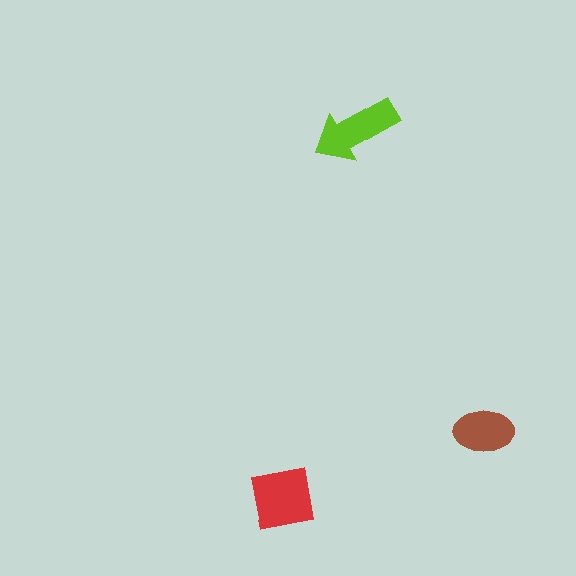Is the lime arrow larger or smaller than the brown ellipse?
Larger.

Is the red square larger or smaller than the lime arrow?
Larger.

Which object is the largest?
The red square.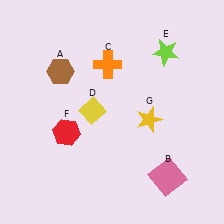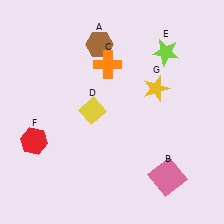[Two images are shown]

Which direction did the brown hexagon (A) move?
The brown hexagon (A) moved right.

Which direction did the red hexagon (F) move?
The red hexagon (F) moved left.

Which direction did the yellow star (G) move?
The yellow star (G) moved up.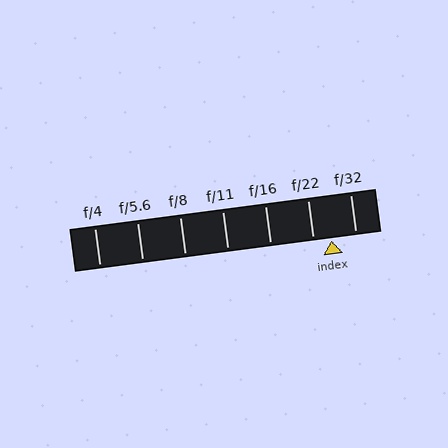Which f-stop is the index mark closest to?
The index mark is closest to f/22.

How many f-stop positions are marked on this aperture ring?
There are 7 f-stop positions marked.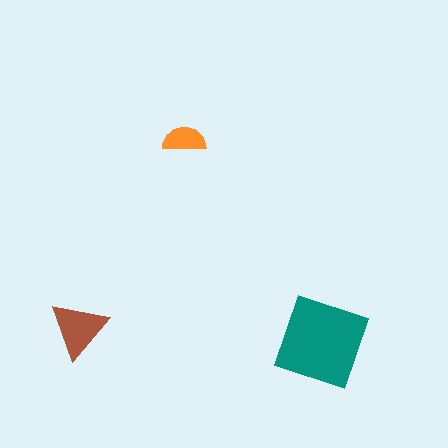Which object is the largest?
The teal square.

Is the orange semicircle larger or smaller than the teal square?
Smaller.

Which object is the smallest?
The orange semicircle.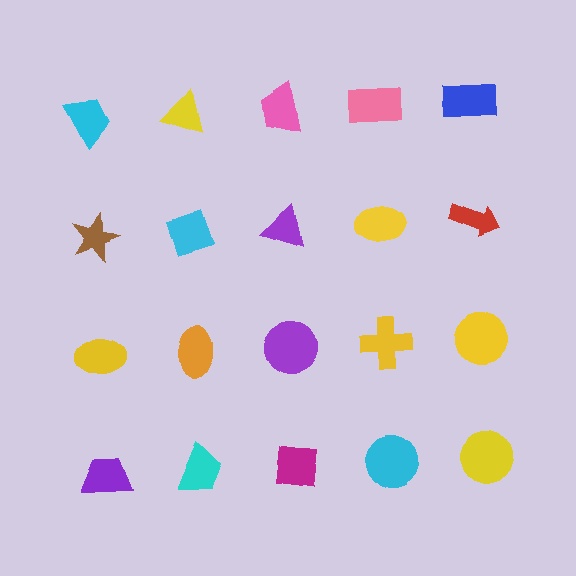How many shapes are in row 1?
5 shapes.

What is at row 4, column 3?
A magenta square.